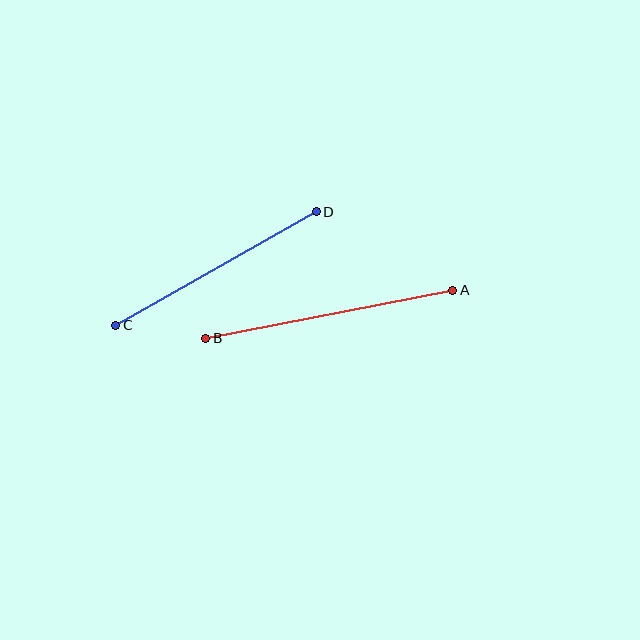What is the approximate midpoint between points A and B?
The midpoint is at approximately (329, 314) pixels.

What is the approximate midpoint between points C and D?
The midpoint is at approximately (216, 268) pixels.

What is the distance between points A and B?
The distance is approximately 251 pixels.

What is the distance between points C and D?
The distance is approximately 230 pixels.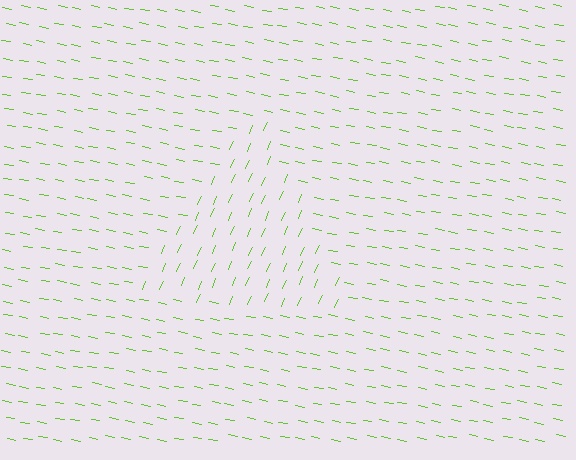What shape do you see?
I see a triangle.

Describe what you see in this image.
The image is filled with small lime line segments. A triangle region in the image has lines oriented differently from the surrounding lines, creating a visible texture boundary.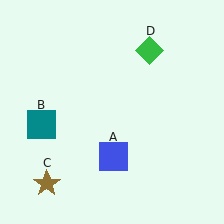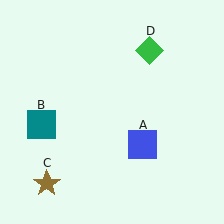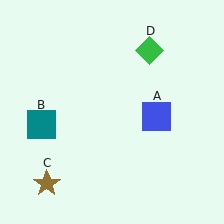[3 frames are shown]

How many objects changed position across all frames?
1 object changed position: blue square (object A).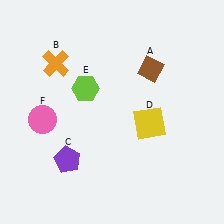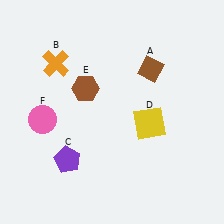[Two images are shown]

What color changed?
The hexagon (E) changed from lime in Image 1 to brown in Image 2.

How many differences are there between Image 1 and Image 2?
There is 1 difference between the two images.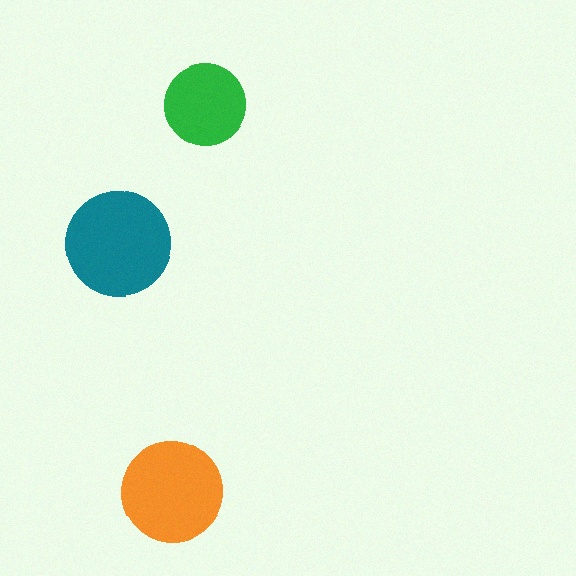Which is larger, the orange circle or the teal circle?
The teal one.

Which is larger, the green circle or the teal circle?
The teal one.